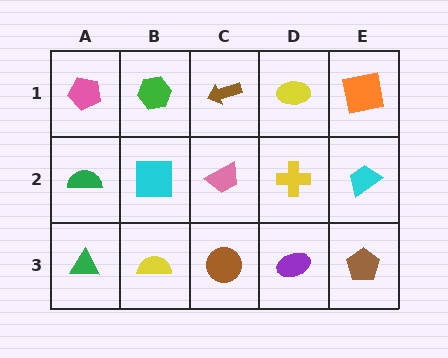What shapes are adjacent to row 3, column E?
A cyan trapezoid (row 2, column E), a purple ellipse (row 3, column D).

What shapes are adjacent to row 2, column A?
A pink pentagon (row 1, column A), a green triangle (row 3, column A), a cyan square (row 2, column B).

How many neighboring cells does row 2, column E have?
3.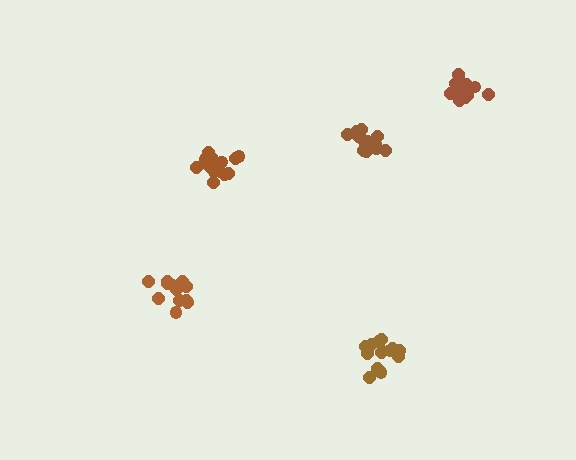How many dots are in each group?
Group 1: 13 dots, Group 2: 17 dots, Group 3: 15 dots, Group 4: 16 dots, Group 5: 17 dots (78 total).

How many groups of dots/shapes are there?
There are 5 groups.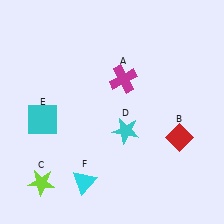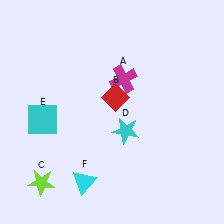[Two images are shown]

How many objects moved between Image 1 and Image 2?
1 object moved between the two images.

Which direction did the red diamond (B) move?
The red diamond (B) moved left.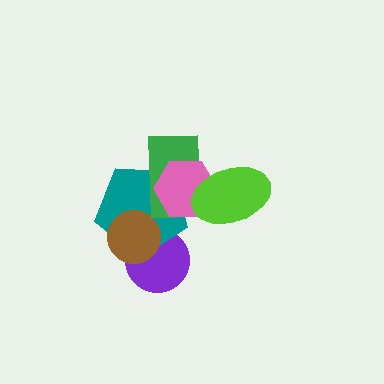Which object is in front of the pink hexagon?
The lime ellipse is in front of the pink hexagon.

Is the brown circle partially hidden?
No, no other shape covers it.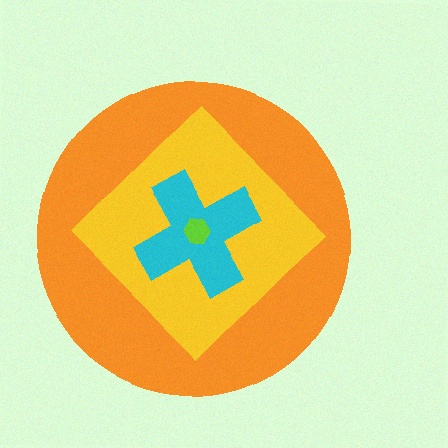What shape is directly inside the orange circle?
The yellow diamond.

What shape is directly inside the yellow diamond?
The cyan cross.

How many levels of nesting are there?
4.